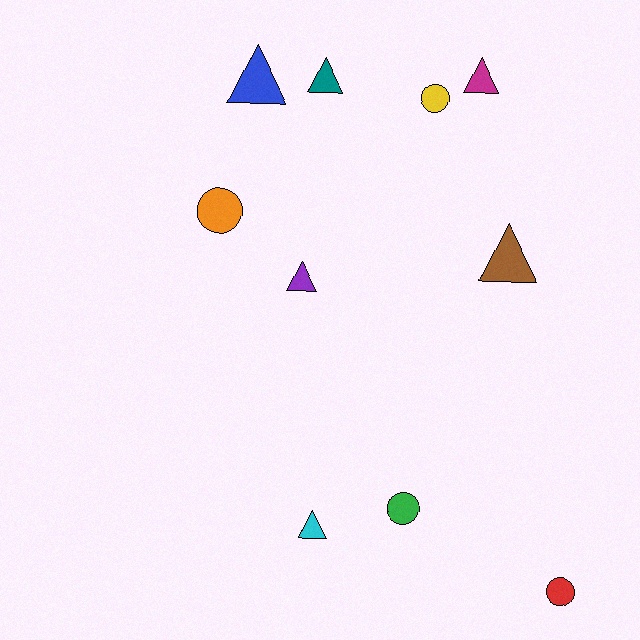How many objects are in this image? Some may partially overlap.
There are 10 objects.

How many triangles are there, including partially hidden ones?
There are 6 triangles.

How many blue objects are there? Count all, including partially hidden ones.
There is 1 blue object.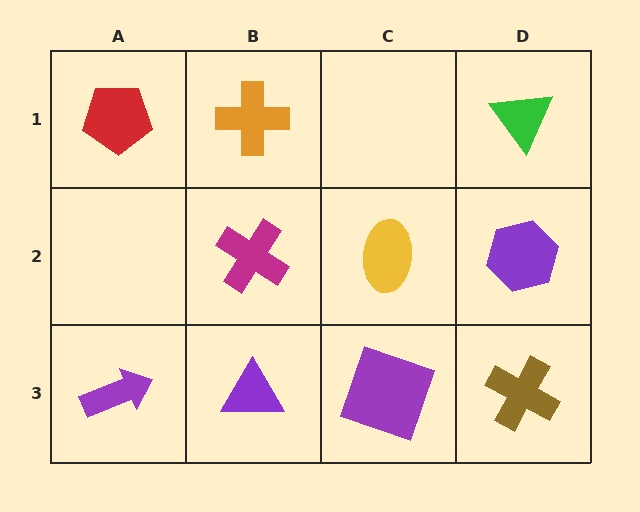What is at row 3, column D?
A brown cross.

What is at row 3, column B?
A purple triangle.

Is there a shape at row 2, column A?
No, that cell is empty.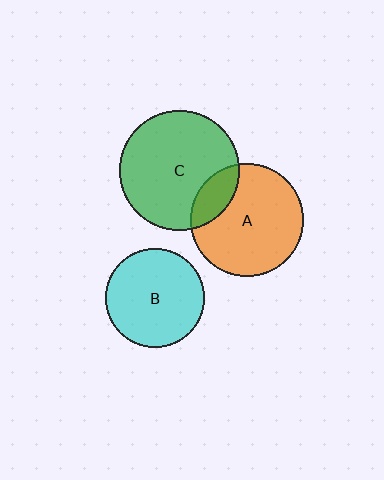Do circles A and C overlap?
Yes.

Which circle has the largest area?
Circle C (green).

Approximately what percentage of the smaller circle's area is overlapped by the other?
Approximately 20%.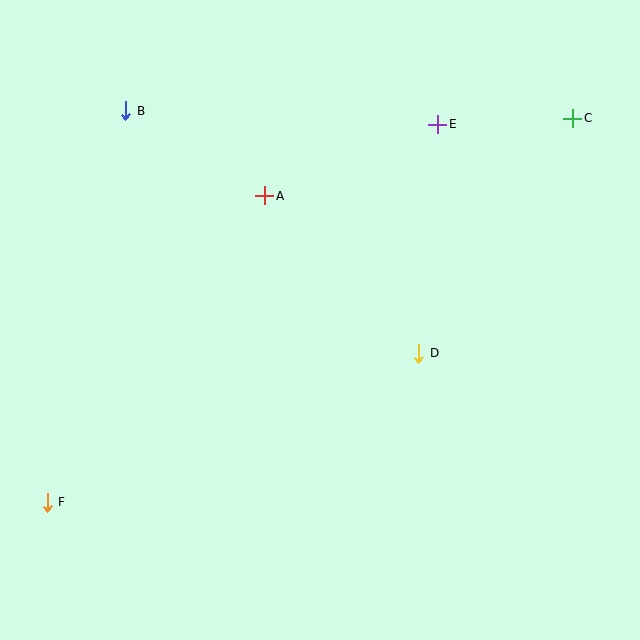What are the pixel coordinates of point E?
Point E is at (438, 124).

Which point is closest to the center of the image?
Point D at (419, 353) is closest to the center.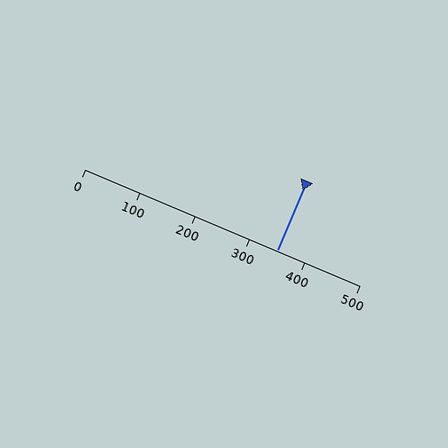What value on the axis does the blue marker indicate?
The marker indicates approximately 350.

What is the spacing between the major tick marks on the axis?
The major ticks are spaced 100 apart.